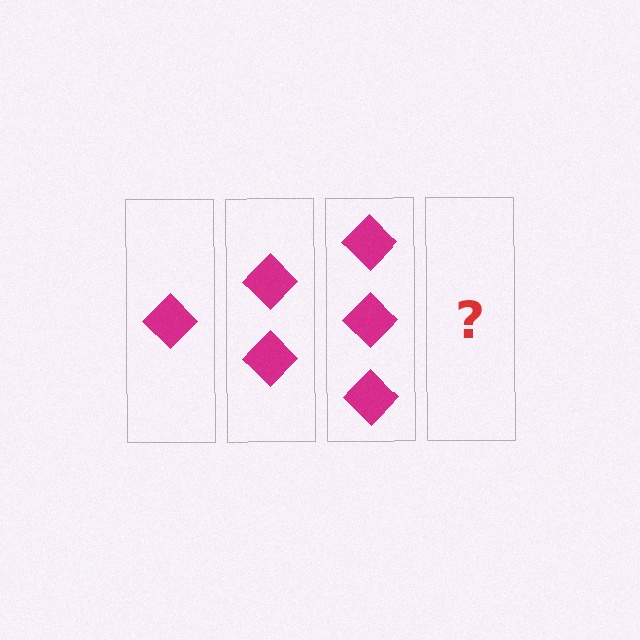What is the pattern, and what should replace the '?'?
The pattern is that each step adds one more diamond. The '?' should be 4 diamonds.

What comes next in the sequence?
The next element should be 4 diamonds.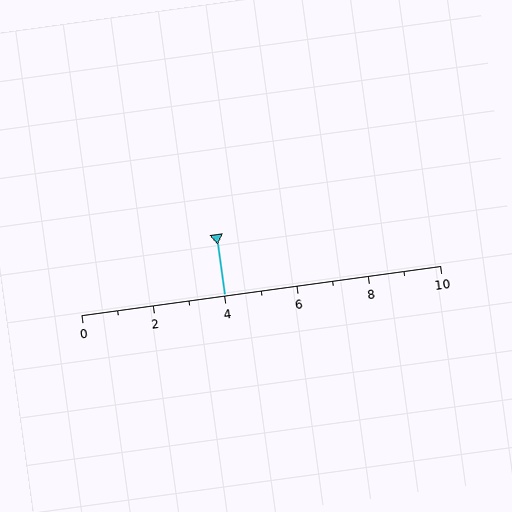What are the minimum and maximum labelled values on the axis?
The axis runs from 0 to 10.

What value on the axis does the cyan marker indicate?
The marker indicates approximately 4.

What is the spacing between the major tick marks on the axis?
The major ticks are spaced 2 apart.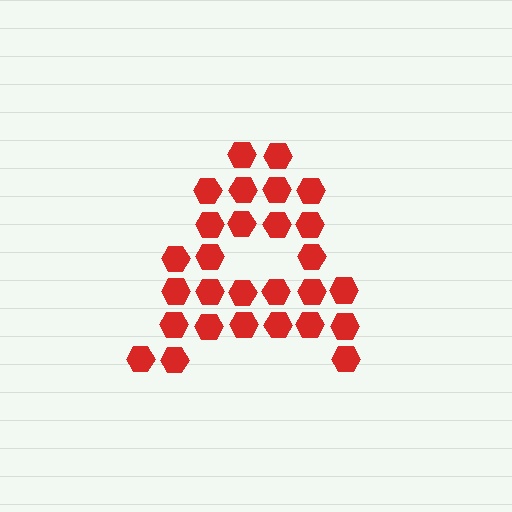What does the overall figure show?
The overall figure shows the letter A.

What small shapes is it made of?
It is made of small hexagons.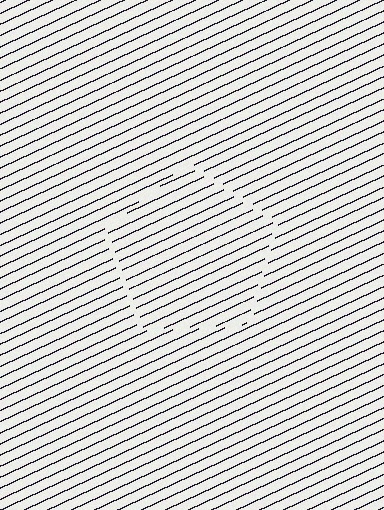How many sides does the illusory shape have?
5 sides — the line-ends trace a pentagon.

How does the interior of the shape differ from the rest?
The interior of the shape contains the same grating, shifted by half a period — the contour is defined by the phase discontinuity where line-ends from the inner and outer gratings abut.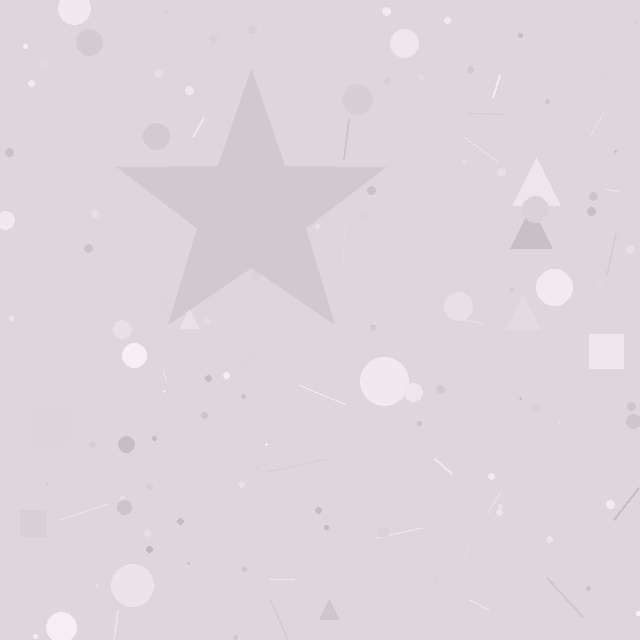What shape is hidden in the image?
A star is hidden in the image.